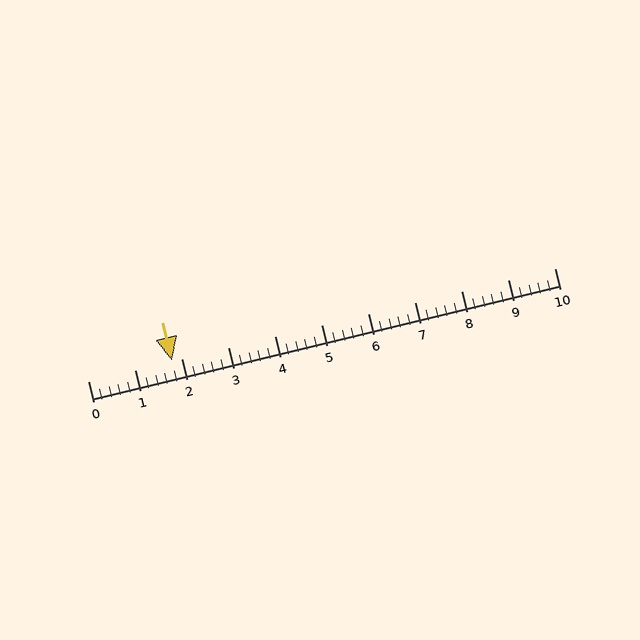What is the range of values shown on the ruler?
The ruler shows values from 0 to 10.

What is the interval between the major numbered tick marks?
The major tick marks are spaced 1 units apart.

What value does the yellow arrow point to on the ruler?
The yellow arrow points to approximately 1.8.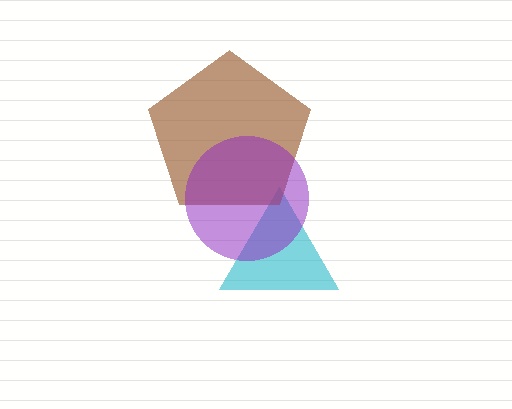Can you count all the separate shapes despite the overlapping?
Yes, there are 3 separate shapes.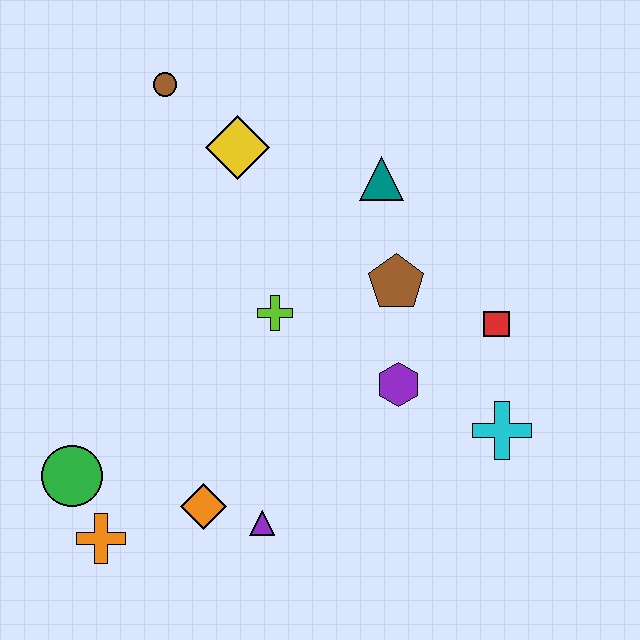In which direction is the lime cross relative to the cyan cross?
The lime cross is to the left of the cyan cross.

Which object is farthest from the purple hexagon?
The brown circle is farthest from the purple hexagon.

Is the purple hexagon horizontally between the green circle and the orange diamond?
No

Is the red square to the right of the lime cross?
Yes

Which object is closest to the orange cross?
The green circle is closest to the orange cross.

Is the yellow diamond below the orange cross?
No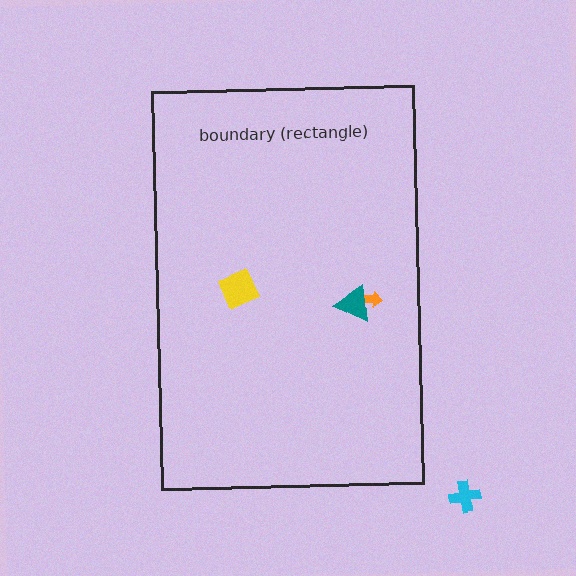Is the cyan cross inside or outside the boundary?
Outside.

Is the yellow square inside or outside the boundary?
Inside.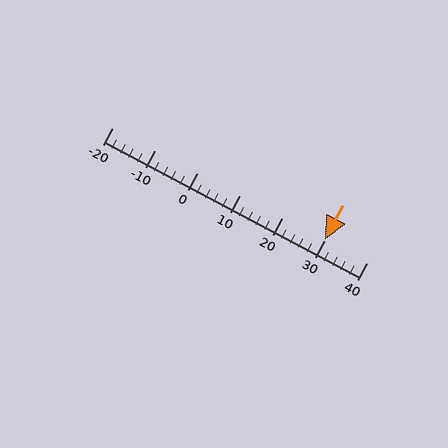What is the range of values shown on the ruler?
The ruler shows values from -20 to 40.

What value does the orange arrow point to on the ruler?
The orange arrow points to approximately 30.